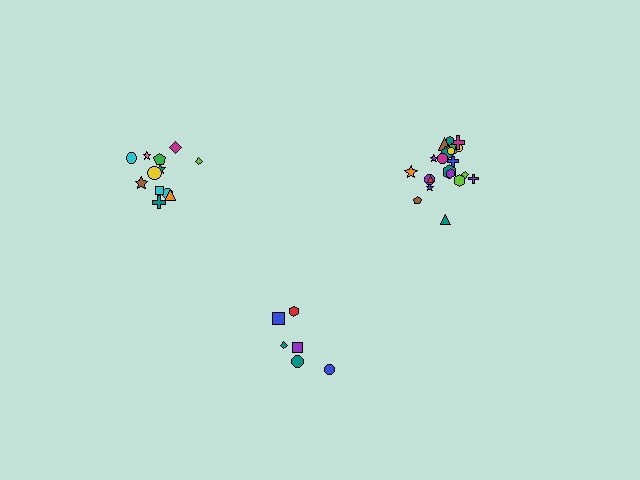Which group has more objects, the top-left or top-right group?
The top-right group.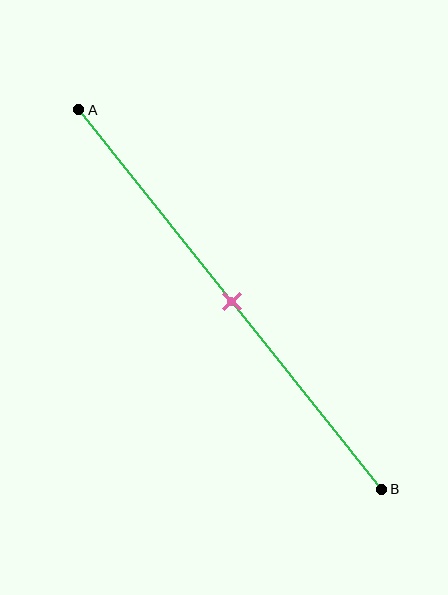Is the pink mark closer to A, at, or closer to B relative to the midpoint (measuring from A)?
The pink mark is approximately at the midpoint of segment AB.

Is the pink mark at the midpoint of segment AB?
Yes, the mark is approximately at the midpoint.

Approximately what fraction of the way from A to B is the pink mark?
The pink mark is approximately 50% of the way from A to B.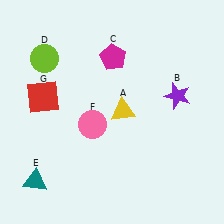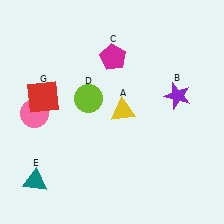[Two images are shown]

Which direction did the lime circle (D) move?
The lime circle (D) moved right.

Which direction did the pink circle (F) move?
The pink circle (F) moved left.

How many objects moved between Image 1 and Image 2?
2 objects moved between the two images.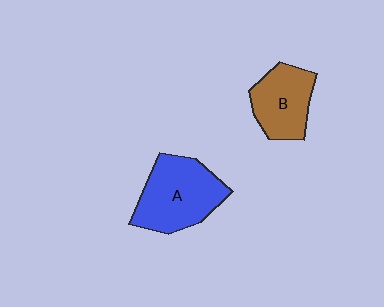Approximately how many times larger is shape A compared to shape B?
Approximately 1.4 times.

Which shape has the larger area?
Shape A (blue).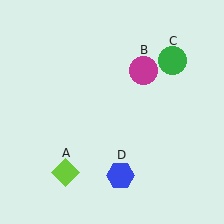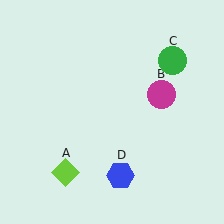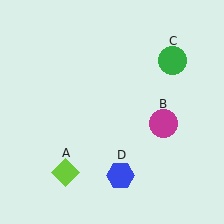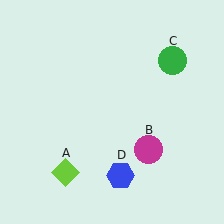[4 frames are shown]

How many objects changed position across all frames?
1 object changed position: magenta circle (object B).